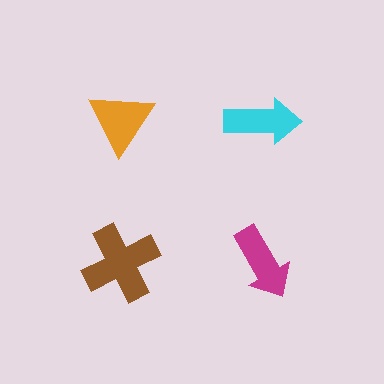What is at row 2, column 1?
A brown cross.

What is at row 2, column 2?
A magenta arrow.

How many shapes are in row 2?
2 shapes.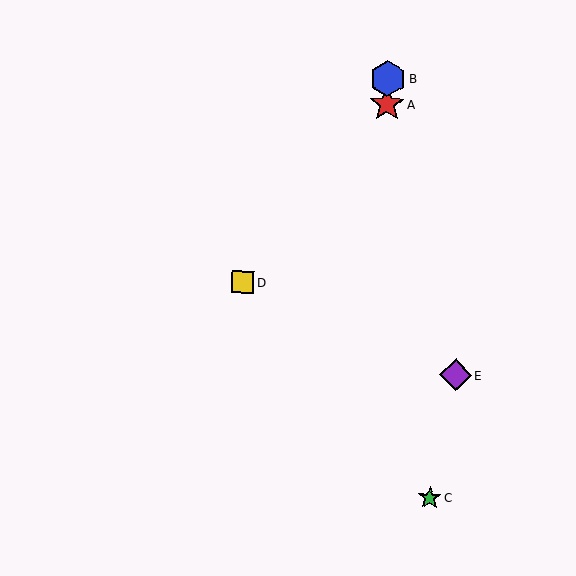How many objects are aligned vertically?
2 objects (A, B) are aligned vertically.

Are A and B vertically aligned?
Yes, both are at x≈387.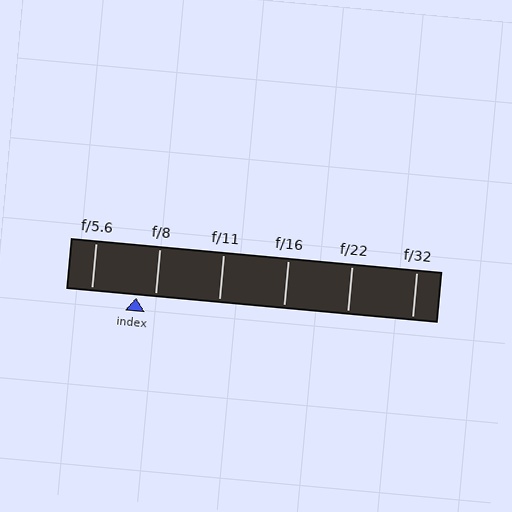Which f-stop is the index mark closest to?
The index mark is closest to f/8.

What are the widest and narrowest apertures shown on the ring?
The widest aperture shown is f/5.6 and the narrowest is f/32.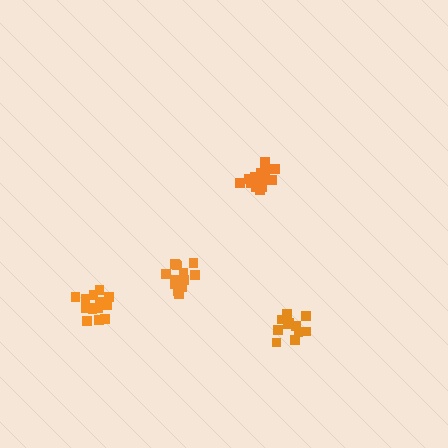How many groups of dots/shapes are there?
There are 4 groups.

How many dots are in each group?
Group 1: 14 dots, Group 2: 15 dots, Group 3: 15 dots, Group 4: 12 dots (56 total).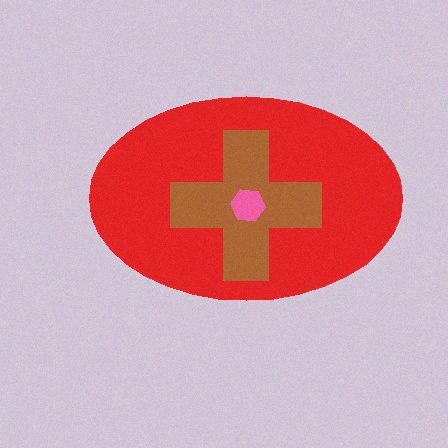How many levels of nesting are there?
3.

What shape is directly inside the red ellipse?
The brown cross.